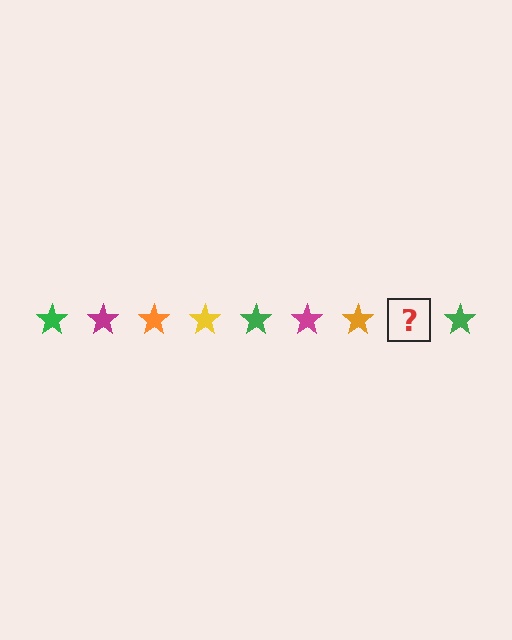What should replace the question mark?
The question mark should be replaced with a yellow star.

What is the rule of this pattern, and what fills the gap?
The rule is that the pattern cycles through green, magenta, orange, yellow stars. The gap should be filled with a yellow star.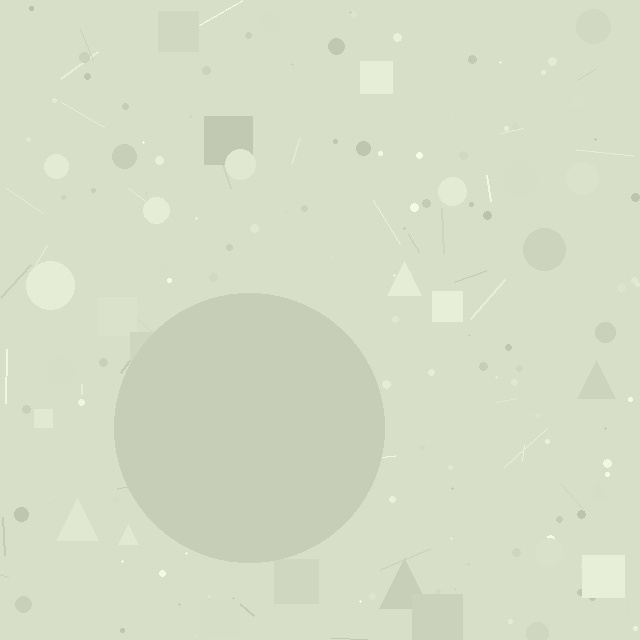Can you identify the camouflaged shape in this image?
The camouflaged shape is a circle.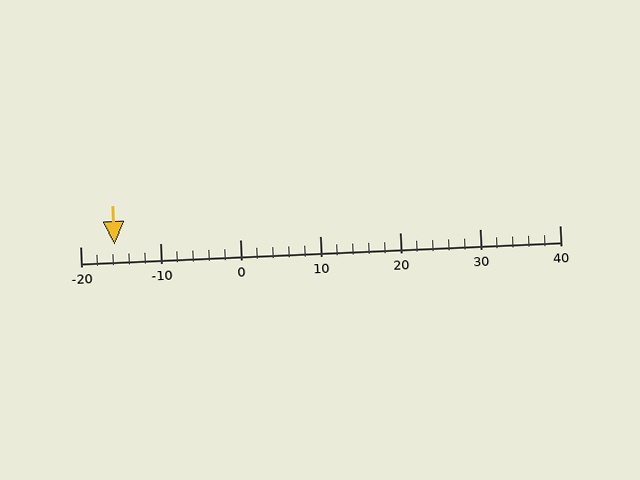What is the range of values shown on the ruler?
The ruler shows values from -20 to 40.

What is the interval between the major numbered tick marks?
The major tick marks are spaced 10 units apart.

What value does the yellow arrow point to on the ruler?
The yellow arrow points to approximately -16.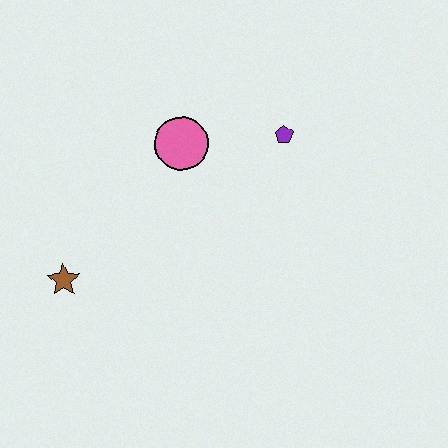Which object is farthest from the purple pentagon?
The brown star is farthest from the purple pentagon.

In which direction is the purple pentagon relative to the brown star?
The purple pentagon is to the right of the brown star.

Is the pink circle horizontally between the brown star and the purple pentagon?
Yes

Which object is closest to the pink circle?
The purple pentagon is closest to the pink circle.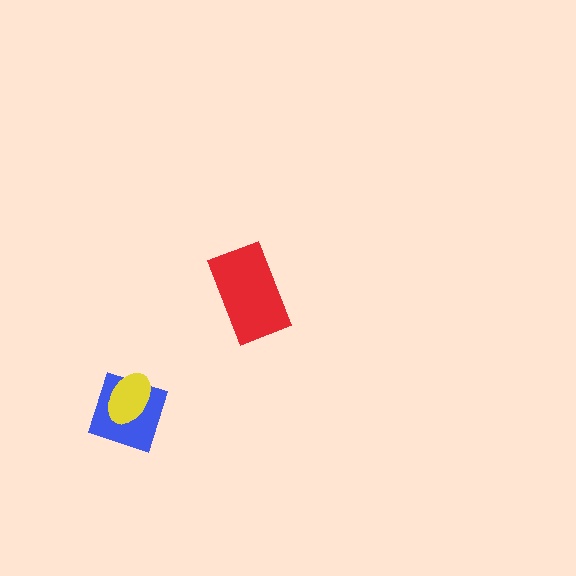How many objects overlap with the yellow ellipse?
1 object overlaps with the yellow ellipse.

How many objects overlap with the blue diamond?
1 object overlaps with the blue diamond.